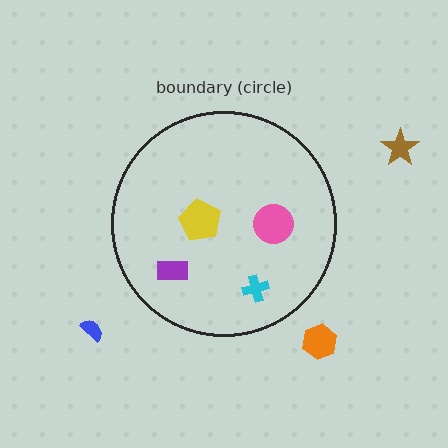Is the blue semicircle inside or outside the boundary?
Outside.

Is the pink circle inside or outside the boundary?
Inside.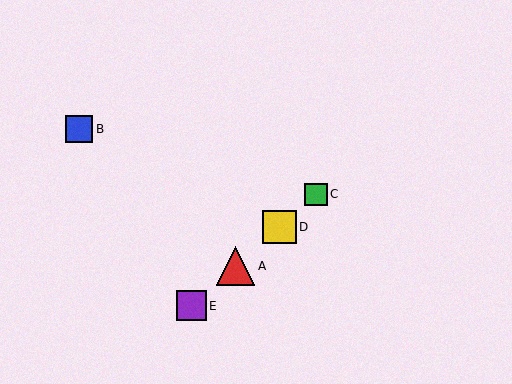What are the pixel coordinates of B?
Object B is at (79, 129).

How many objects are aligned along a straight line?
4 objects (A, C, D, E) are aligned along a straight line.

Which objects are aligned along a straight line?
Objects A, C, D, E are aligned along a straight line.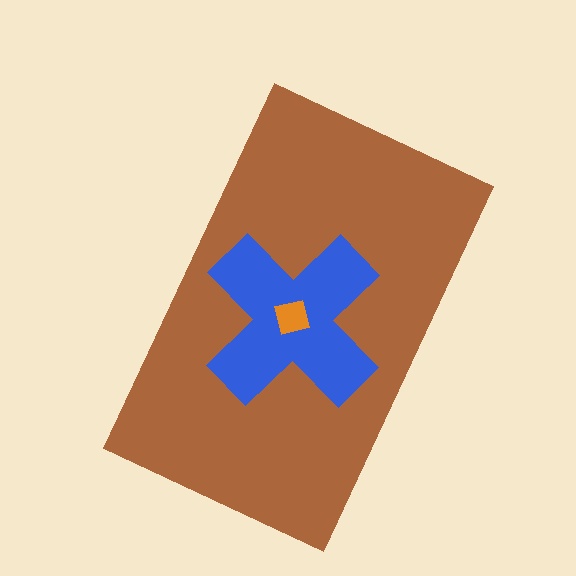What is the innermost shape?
The orange square.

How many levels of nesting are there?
3.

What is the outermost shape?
The brown rectangle.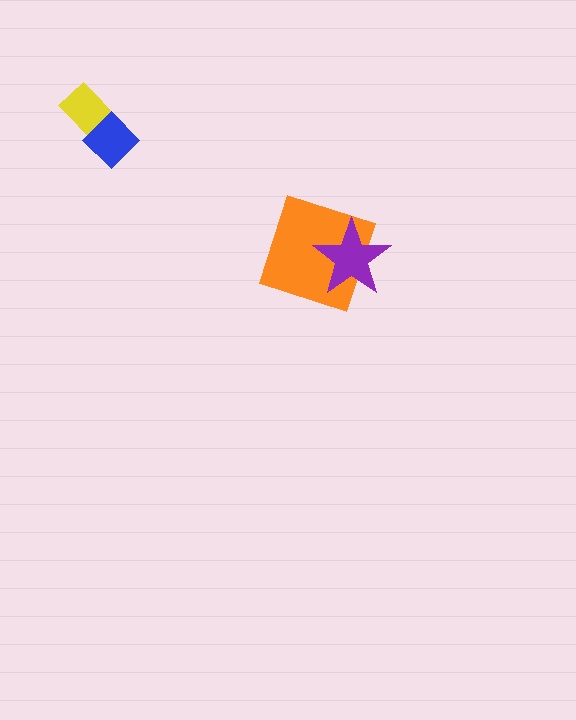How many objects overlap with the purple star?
1 object overlaps with the purple star.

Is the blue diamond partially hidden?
No, no other shape covers it.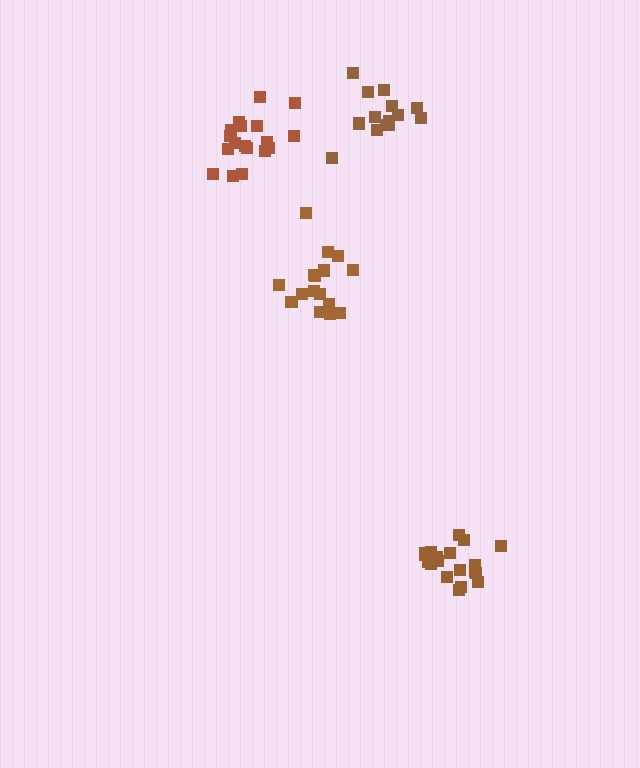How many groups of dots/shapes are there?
There are 4 groups.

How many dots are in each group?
Group 1: 14 dots, Group 2: 19 dots, Group 3: 18 dots, Group 4: 16 dots (67 total).